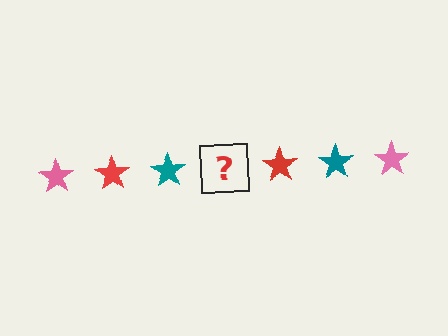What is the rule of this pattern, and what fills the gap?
The rule is that the pattern cycles through pink, red, teal stars. The gap should be filled with a pink star.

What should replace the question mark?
The question mark should be replaced with a pink star.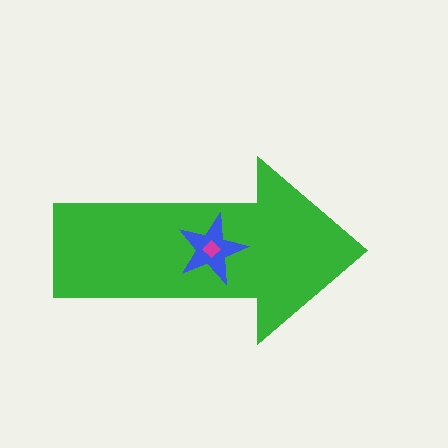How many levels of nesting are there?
3.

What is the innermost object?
The magenta diamond.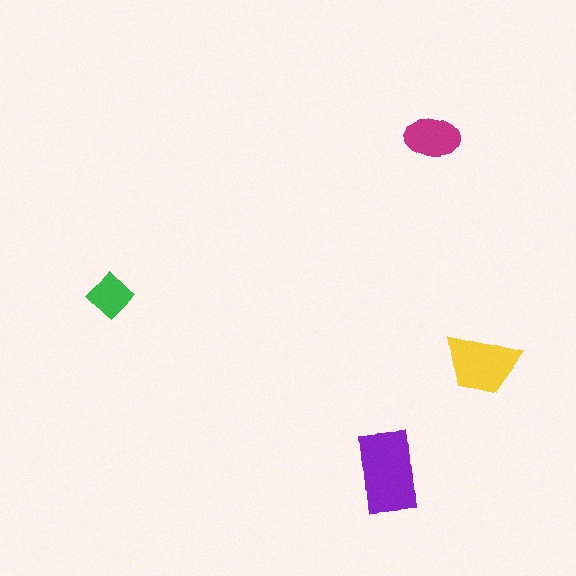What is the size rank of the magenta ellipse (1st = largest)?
3rd.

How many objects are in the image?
There are 4 objects in the image.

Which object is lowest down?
The purple rectangle is bottommost.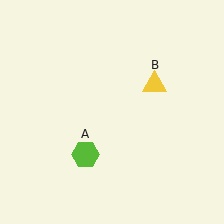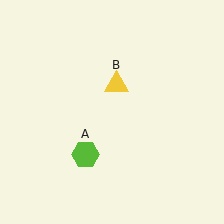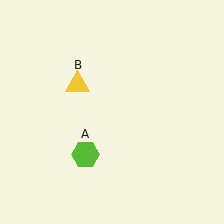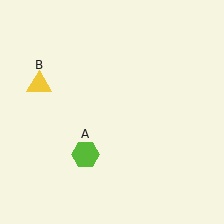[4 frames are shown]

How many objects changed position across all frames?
1 object changed position: yellow triangle (object B).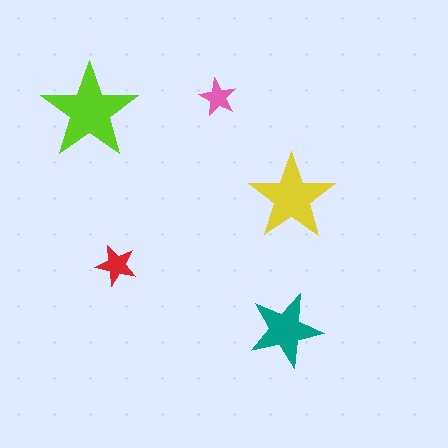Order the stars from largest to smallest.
the lime one, the yellow one, the teal one, the red one, the pink one.